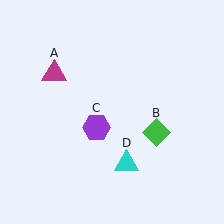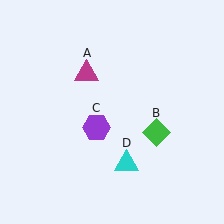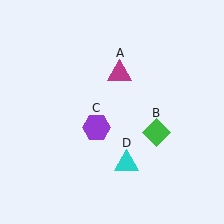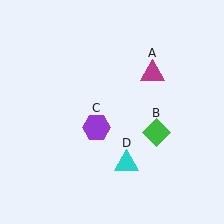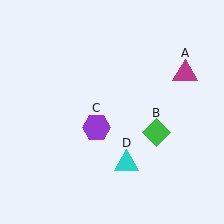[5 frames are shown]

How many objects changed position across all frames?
1 object changed position: magenta triangle (object A).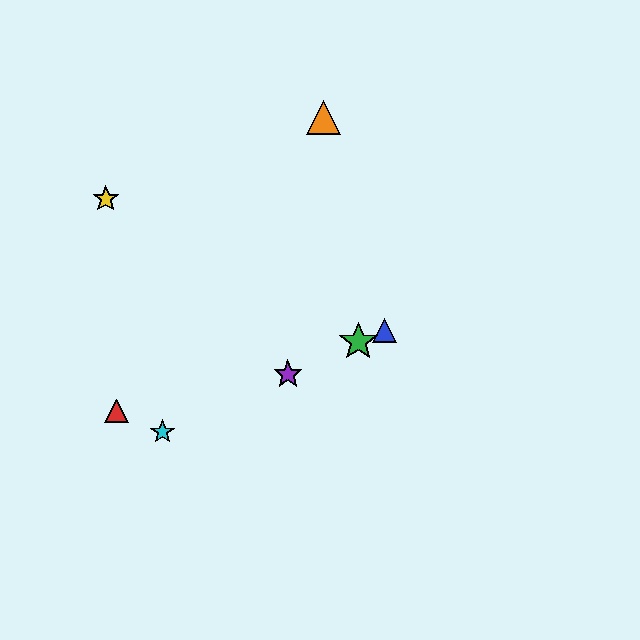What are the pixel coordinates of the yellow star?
The yellow star is at (106, 199).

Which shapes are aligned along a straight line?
The blue triangle, the green star, the purple star, the cyan star are aligned along a straight line.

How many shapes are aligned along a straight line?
4 shapes (the blue triangle, the green star, the purple star, the cyan star) are aligned along a straight line.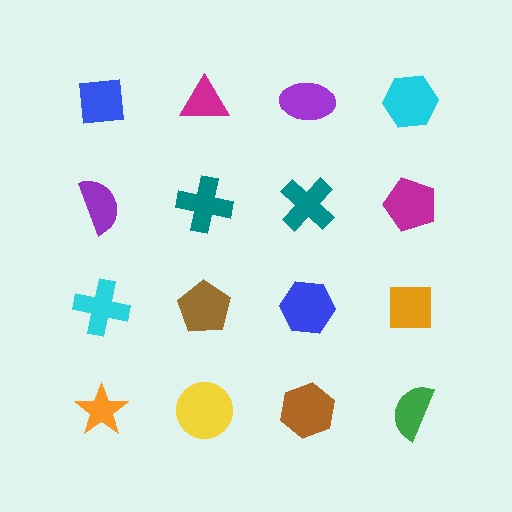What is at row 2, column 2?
A teal cross.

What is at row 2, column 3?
A teal cross.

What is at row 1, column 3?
A purple ellipse.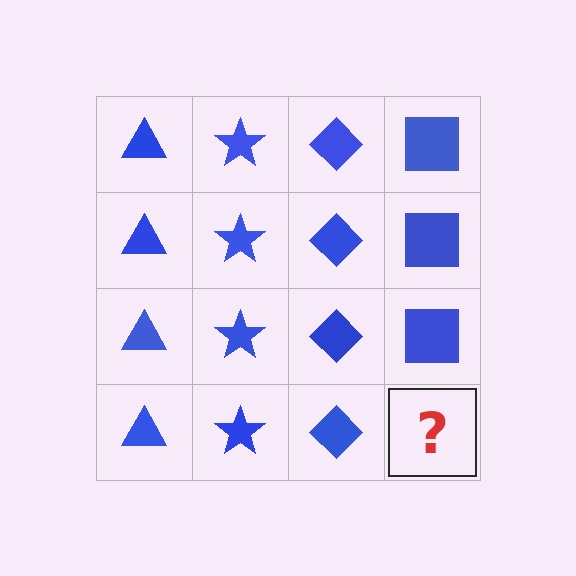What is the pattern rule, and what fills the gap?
The rule is that each column has a consistent shape. The gap should be filled with a blue square.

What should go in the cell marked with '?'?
The missing cell should contain a blue square.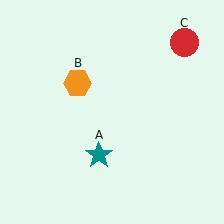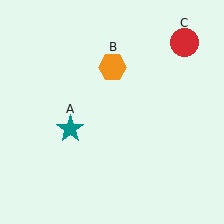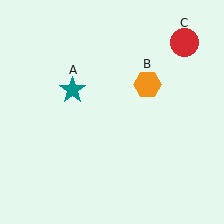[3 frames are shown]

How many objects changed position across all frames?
2 objects changed position: teal star (object A), orange hexagon (object B).